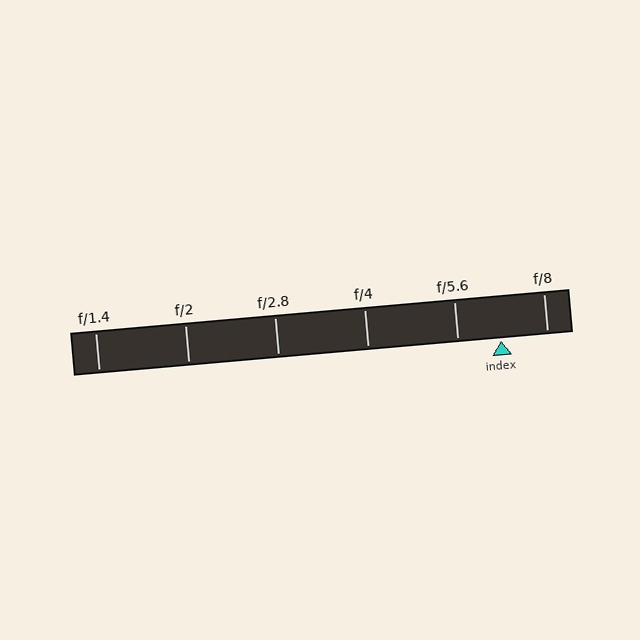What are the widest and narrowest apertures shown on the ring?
The widest aperture shown is f/1.4 and the narrowest is f/8.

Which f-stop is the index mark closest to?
The index mark is closest to f/5.6.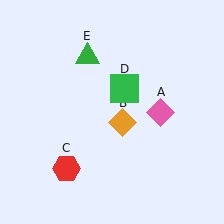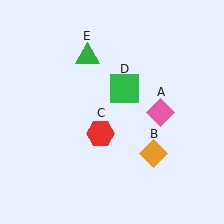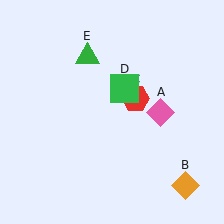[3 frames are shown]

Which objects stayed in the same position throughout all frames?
Pink diamond (object A) and green square (object D) and green triangle (object E) remained stationary.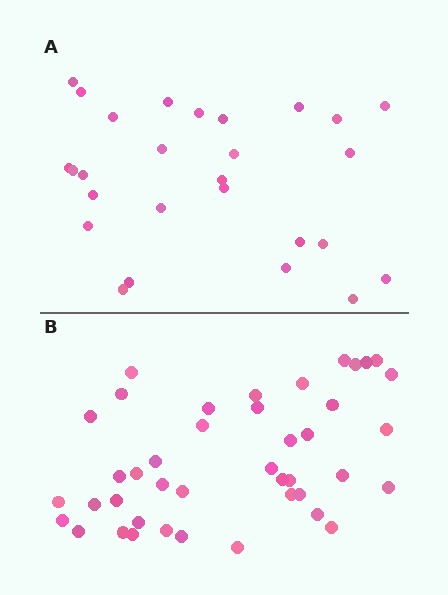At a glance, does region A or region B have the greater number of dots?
Region B (the bottom region) has more dots.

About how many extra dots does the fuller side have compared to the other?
Region B has approximately 15 more dots than region A.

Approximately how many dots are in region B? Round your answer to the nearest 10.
About 40 dots. (The exact count is 42, which rounds to 40.)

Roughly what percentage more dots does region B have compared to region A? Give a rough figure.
About 55% more.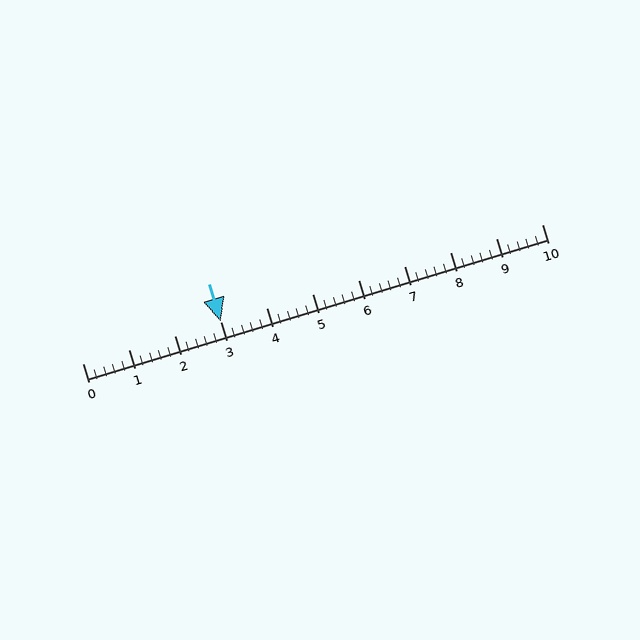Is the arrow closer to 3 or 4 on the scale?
The arrow is closer to 3.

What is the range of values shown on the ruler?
The ruler shows values from 0 to 10.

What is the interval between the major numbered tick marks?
The major tick marks are spaced 1 units apart.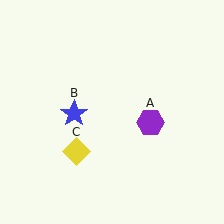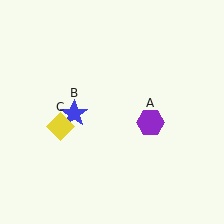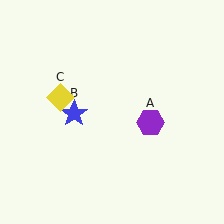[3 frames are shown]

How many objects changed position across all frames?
1 object changed position: yellow diamond (object C).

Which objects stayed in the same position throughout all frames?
Purple hexagon (object A) and blue star (object B) remained stationary.